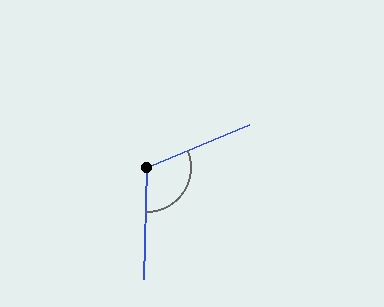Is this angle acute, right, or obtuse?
It is obtuse.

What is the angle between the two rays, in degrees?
Approximately 114 degrees.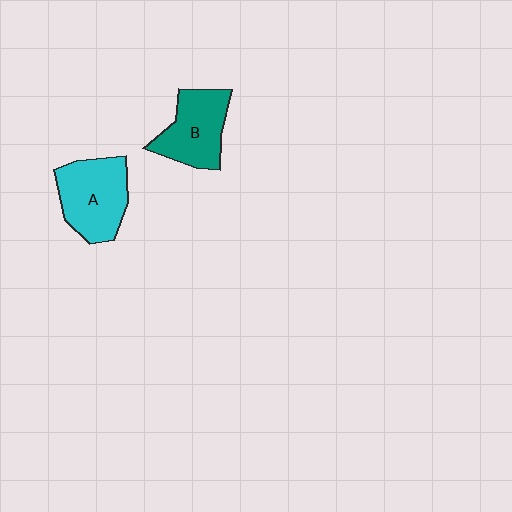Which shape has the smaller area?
Shape B (teal).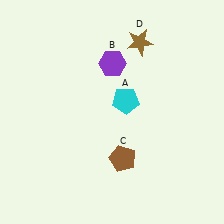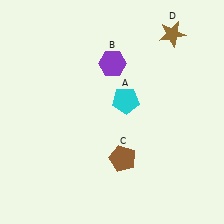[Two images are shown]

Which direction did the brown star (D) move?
The brown star (D) moved right.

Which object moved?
The brown star (D) moved right.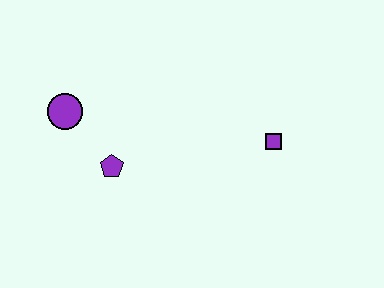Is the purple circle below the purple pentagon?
No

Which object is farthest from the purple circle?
The purple square is farthest from the purple circle.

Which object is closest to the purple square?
The purple pentagon is closest to the purple square.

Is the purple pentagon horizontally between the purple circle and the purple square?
Yes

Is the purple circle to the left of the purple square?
Yes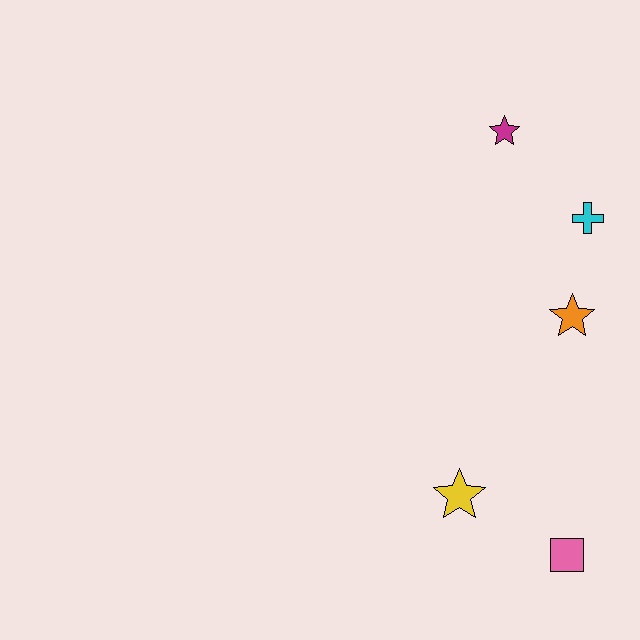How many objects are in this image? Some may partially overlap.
There are 5 objects.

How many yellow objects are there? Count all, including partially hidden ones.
There is 1 yellow object.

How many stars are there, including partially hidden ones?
There are 3 stars.